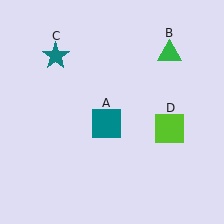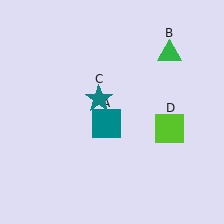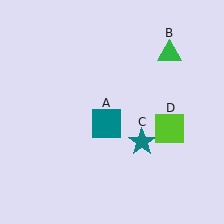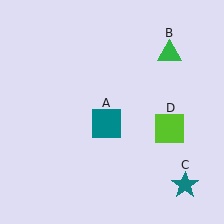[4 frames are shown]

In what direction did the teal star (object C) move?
The teal star (object C) moved down and to the right.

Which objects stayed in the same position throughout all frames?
Teal square (object A) and green triangle (object B) and lime square (object D) remained stationary.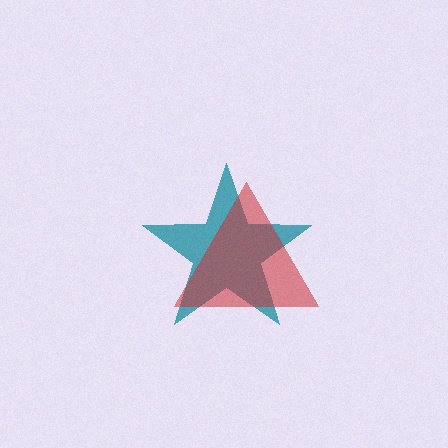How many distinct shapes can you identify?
There are 2 distinct shapes: a teal star, a red triangle.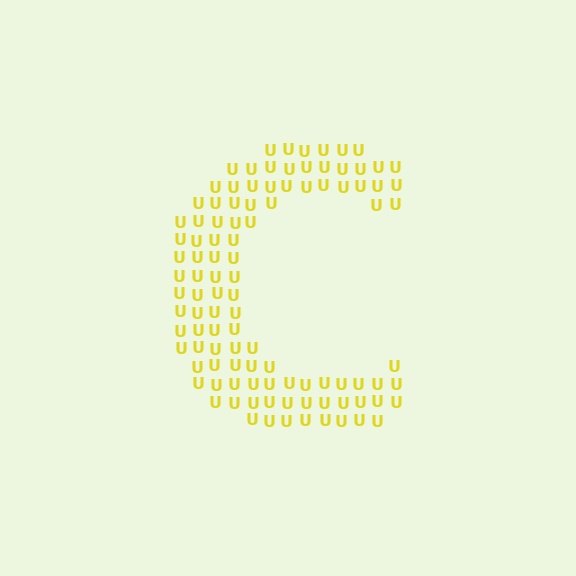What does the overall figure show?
The overall figure shows the letter C.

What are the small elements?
The small elements are letter U's.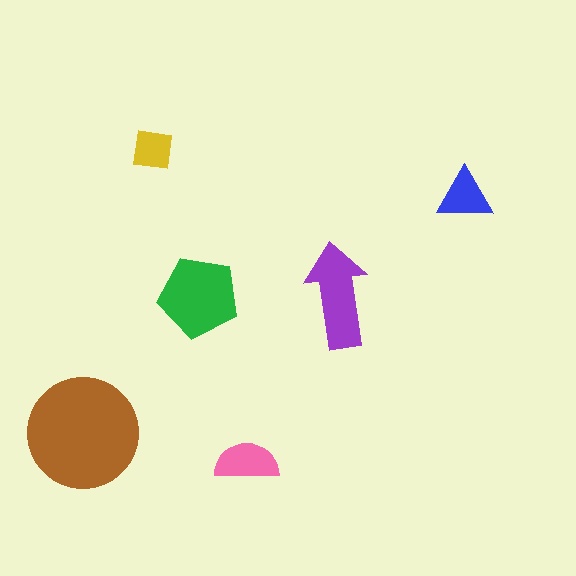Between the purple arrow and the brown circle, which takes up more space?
The brown circle.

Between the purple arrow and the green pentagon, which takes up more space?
The green pentagon.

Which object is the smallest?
The yellow square.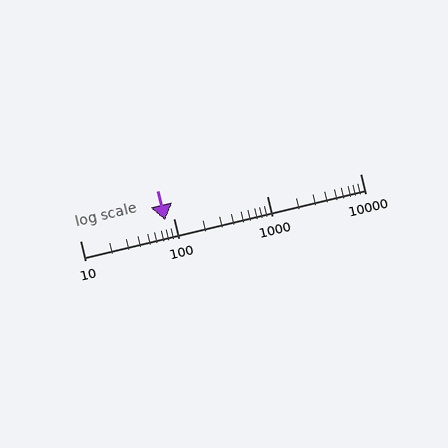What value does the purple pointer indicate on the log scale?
The pointer indicates approximately 81.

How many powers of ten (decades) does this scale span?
The scale spans 3 decades, from 10 to 10000.